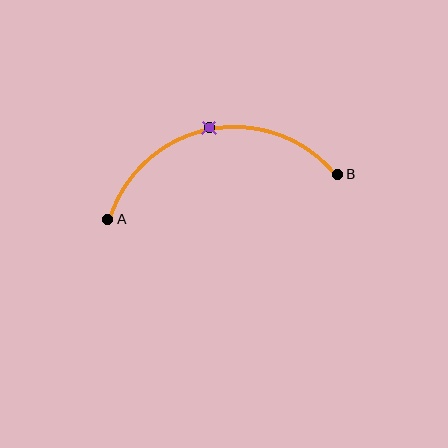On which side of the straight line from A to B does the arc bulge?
The arc bulges above the straight line connecting A and B.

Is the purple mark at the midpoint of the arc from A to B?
Yes. The purple mark lies on the arc at equal arc-length from both A and B — it is the arc midpoint.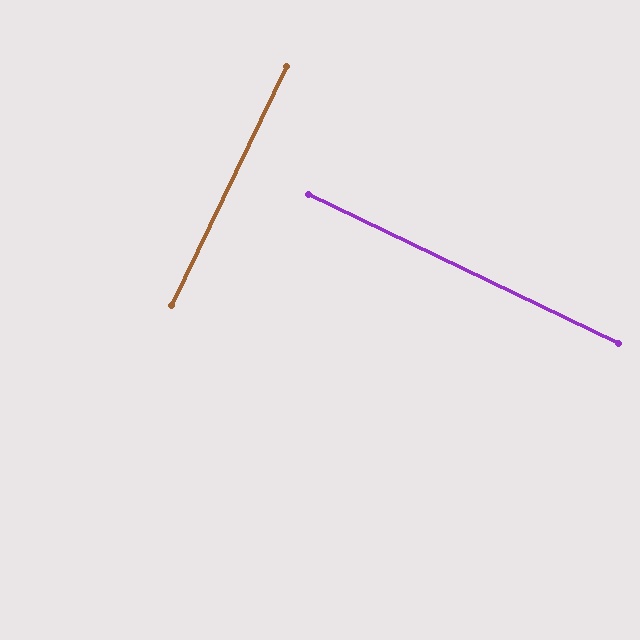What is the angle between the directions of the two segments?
Approximately 90 degrees.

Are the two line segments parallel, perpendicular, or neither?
Perpendicular — they meet at approximately 90°.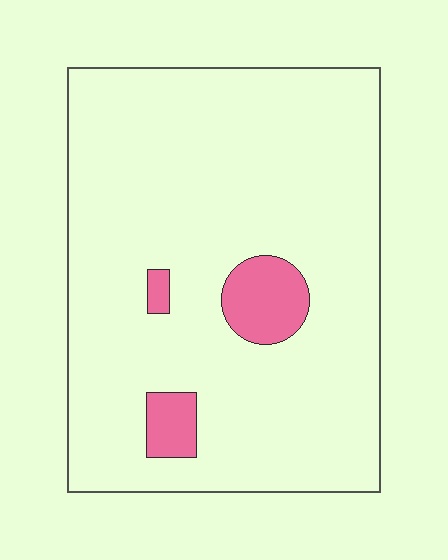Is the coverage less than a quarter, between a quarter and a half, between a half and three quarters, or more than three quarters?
Less than a quarter.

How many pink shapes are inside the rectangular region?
3.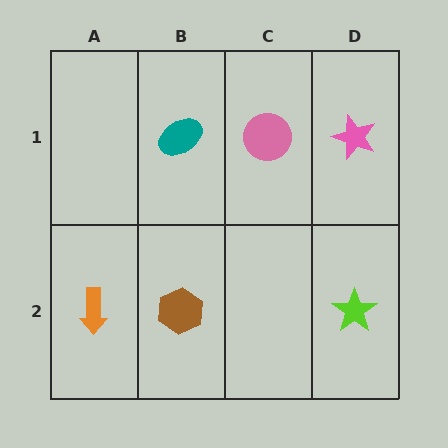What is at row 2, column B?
A brown hexagon.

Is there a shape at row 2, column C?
No, that cell is empty.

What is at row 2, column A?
An orange arrow.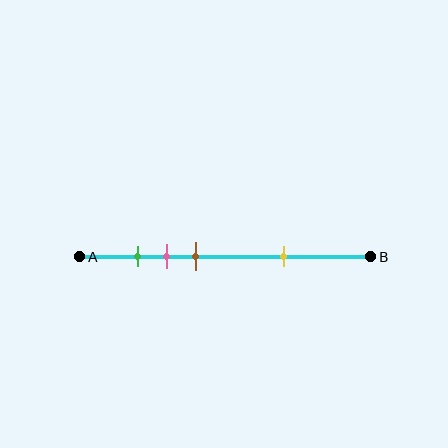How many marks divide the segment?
There are 4 marks dividing the segment.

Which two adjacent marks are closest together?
The green and pink marks are the closest adjacent pair.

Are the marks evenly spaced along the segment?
No, the marks are not evenly spaced.